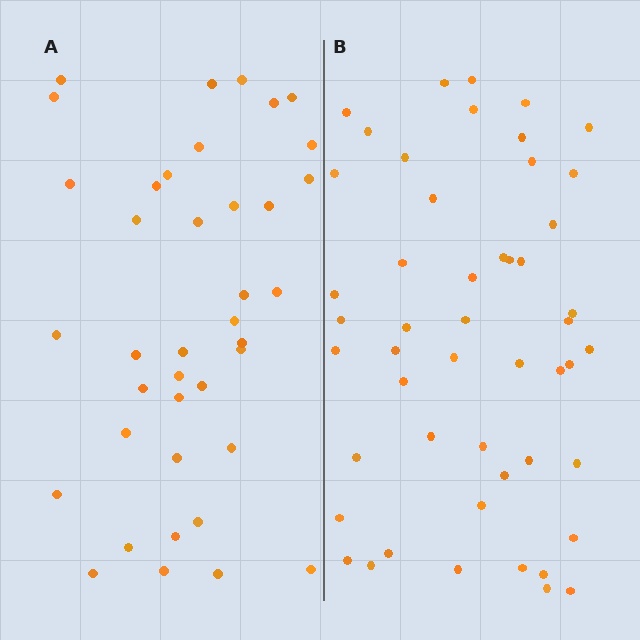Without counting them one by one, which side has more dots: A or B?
Region B (the right region) has more dots.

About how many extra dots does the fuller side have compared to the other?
Region B has roughly 12 or so more dots than region A.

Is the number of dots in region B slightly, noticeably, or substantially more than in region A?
Region B has noticeably more, but not dramatically so. The ratio is roughly 1.3 to 1.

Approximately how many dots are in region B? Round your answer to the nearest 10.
About 50 dots.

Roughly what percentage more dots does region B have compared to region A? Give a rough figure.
About 30% more.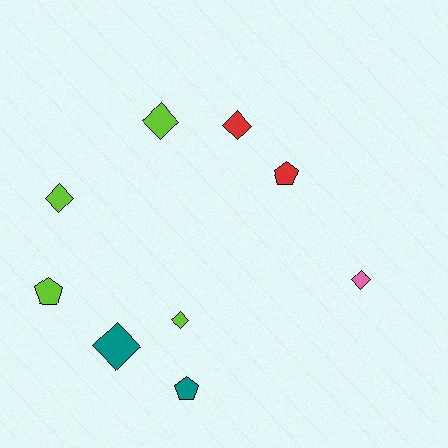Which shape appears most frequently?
Diamond, with 6 objects.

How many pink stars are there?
There are no pink stars.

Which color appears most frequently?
Lime, with 4 objects.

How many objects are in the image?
There are 9 objects.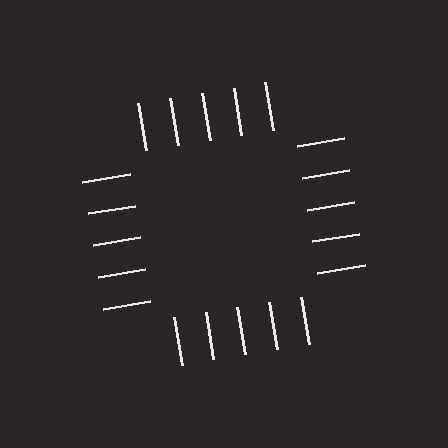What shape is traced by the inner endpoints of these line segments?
An illusory square — the line segments terminate on its edges but no continuous stroke is drawn.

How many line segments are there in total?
20 — 5 along each of the 4 edges.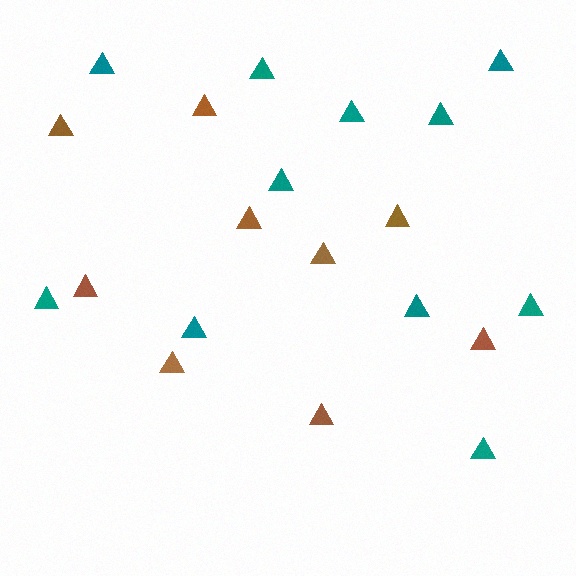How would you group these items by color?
There are 2 groups: one group of brown triangles (9) and one group of teal triangles (11).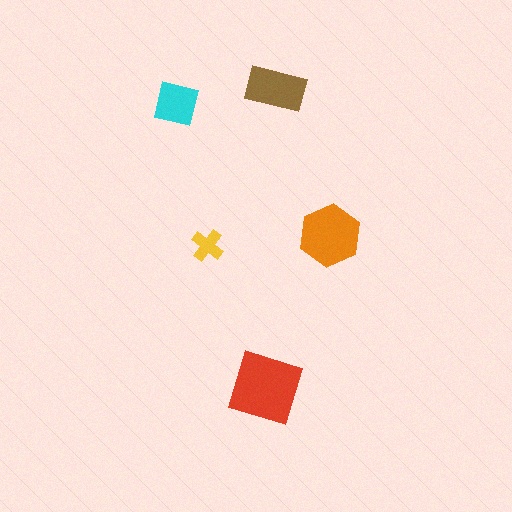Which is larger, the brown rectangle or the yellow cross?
The brown rectangle.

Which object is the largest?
The red square.